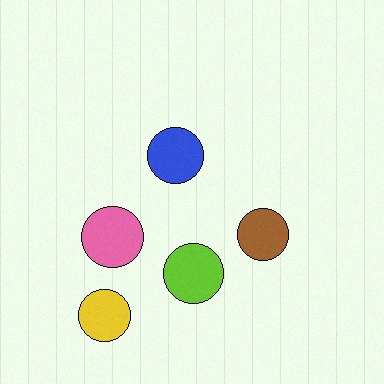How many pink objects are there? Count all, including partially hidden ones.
There is 1 pink object.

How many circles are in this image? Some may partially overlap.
There are 5 circles.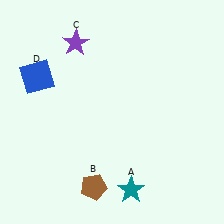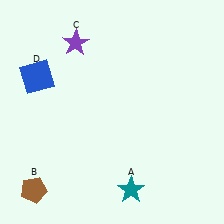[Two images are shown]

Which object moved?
The brown pentagon (B) moved left.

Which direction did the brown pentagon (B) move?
The brown pentagon (B) moved left.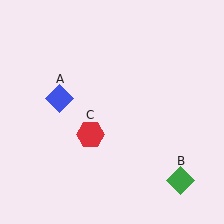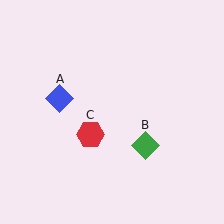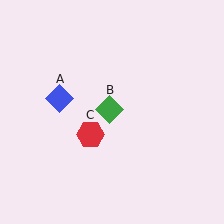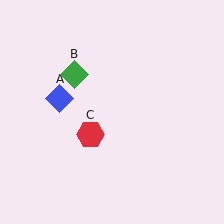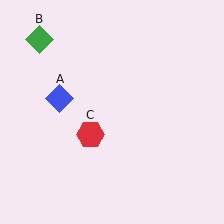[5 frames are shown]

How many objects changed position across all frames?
1 object changed position: green diamond (object B).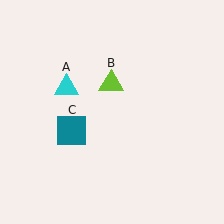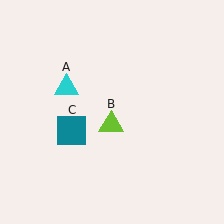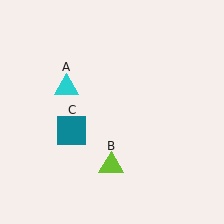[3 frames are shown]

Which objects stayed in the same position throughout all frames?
Cyan triangle (object A) and teal square (object C) remained stationary.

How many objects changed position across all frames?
1 object changed position: lime triangle (object B).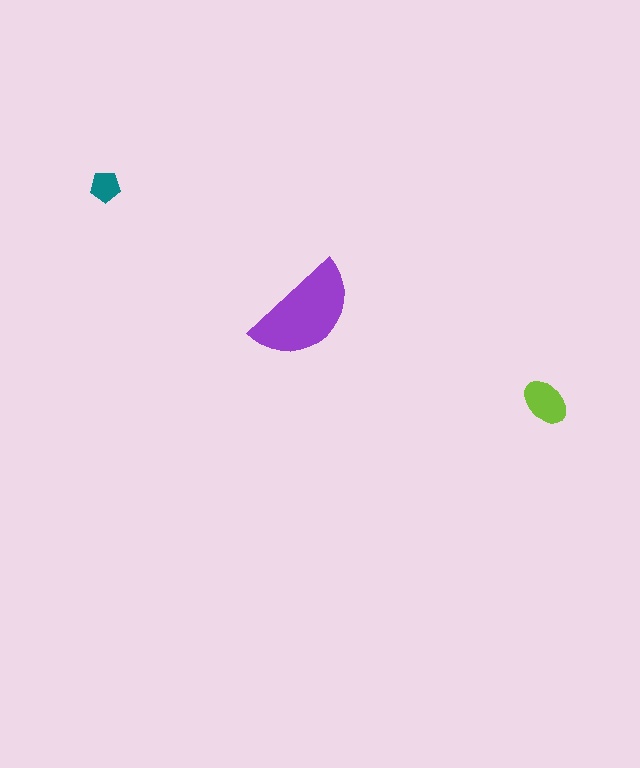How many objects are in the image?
There are 3 objects in the image.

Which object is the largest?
The purple semicircle.